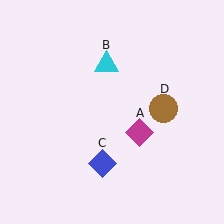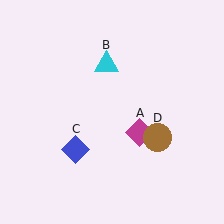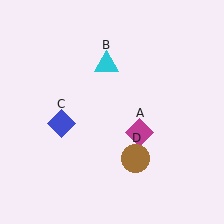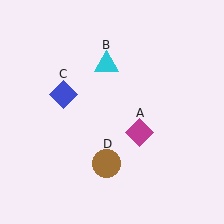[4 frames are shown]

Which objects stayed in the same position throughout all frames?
Magenta diamond (object A) and cyan triangle (object B) remained stationary.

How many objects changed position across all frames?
2 objects changed position: blue diamond (object C), brown circle (object D).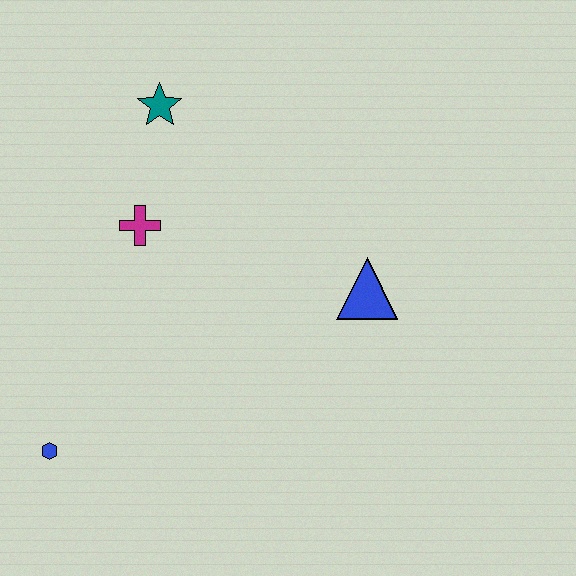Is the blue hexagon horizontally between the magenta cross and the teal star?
No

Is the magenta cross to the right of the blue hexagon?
Yes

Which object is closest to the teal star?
The magenta cross is closest to the teal star.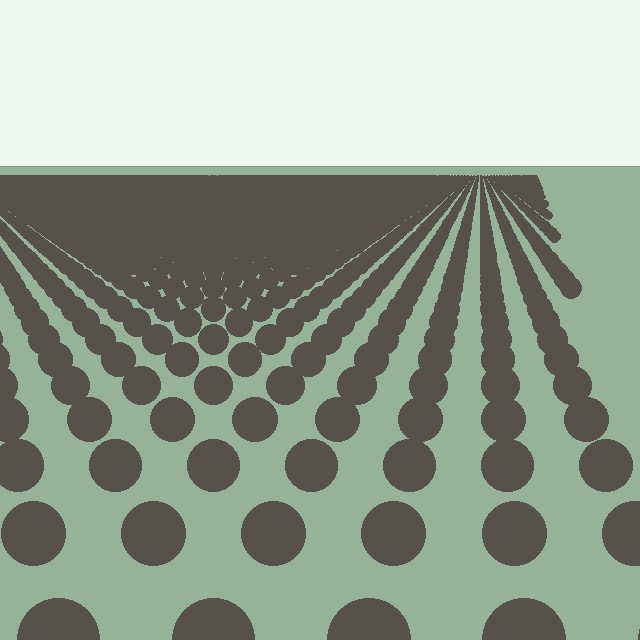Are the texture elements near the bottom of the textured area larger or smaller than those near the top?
Larger. Near the bottom, elements are closer to the viewer and appear at a bigger on-screen size.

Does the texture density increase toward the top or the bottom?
Density increases toward the top.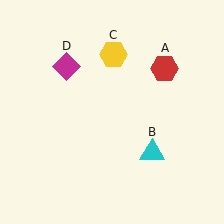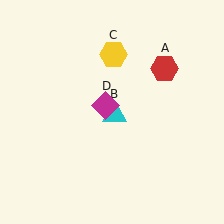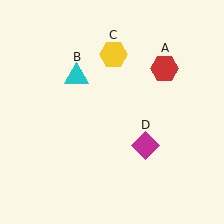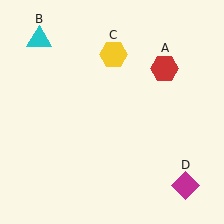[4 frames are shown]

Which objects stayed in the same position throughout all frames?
Red hexagon (object A) and yellow hexagon (object C) remained stationary.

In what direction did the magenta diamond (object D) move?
The magenta diamond (object D) moved down and to the right.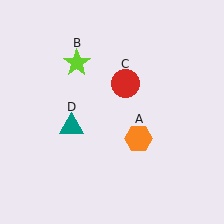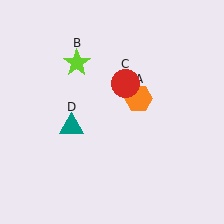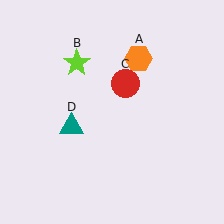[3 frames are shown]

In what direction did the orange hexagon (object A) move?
The orange hexagon (object A) moved up.